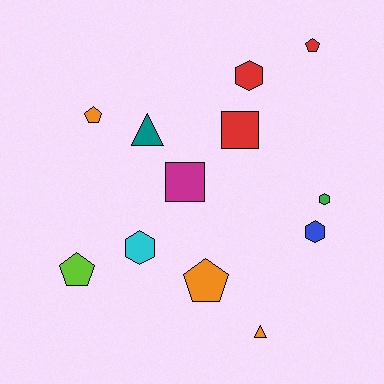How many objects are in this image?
There are 12 objects.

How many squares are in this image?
There are 2 squares.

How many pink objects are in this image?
There are no pink objects.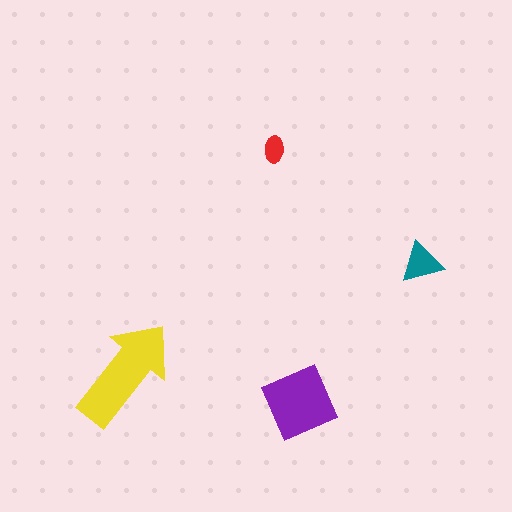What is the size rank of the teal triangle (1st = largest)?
3rd.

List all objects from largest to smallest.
The yellow arrow, the purple diamond, the teal triangle, the red ellipse.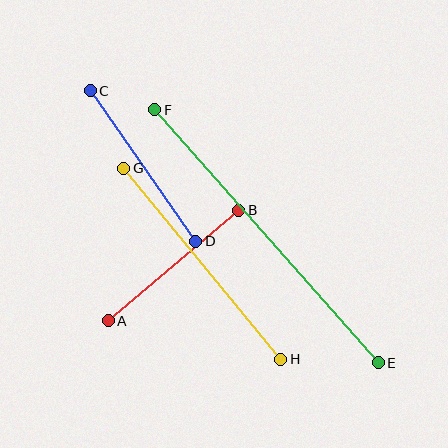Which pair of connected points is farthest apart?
Points E and F are farthest apart.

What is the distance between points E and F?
The distance is approximately 337 pixels.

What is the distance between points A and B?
The distance is approximately 171 pixels.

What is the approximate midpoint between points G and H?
The midpoint is at approximately (202, 264) pixels.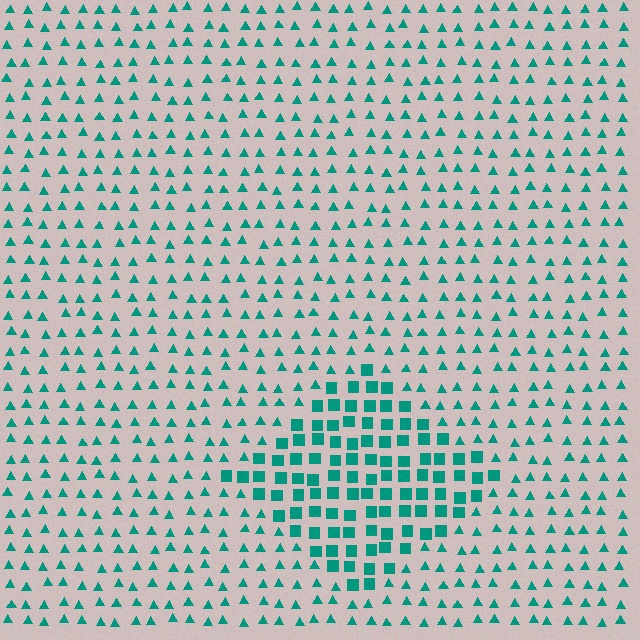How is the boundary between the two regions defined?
The boundary is defined by a change in element shape: squares inside vs. triangles outside. All elements share the same color and spacing.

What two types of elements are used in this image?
The image uses squares inside the diamond region and triangles outside it.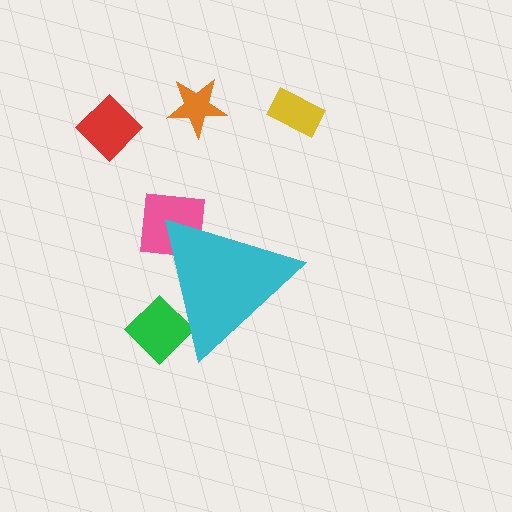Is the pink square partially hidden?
Yes, the pink square is partially hidden behind the cyan triangle.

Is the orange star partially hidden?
No, the orange star is fully visible.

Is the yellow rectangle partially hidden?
No, the yellow rectangle is fully visible.